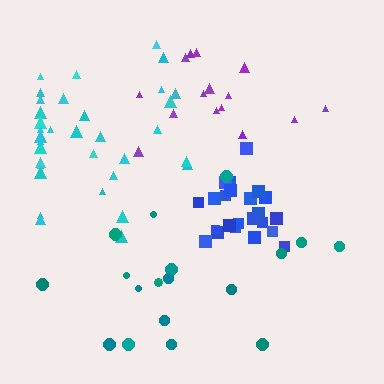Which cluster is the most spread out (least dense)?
Teal.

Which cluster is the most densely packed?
Blue.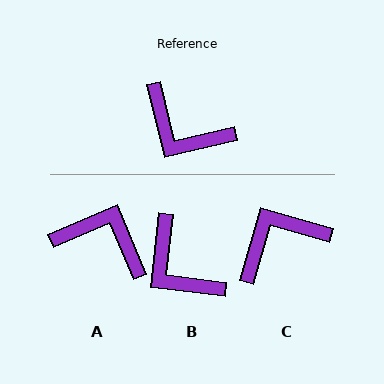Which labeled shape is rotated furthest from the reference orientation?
A, about 170 degrees away.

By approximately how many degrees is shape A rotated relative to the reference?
Approximately 170 degrees clockwise.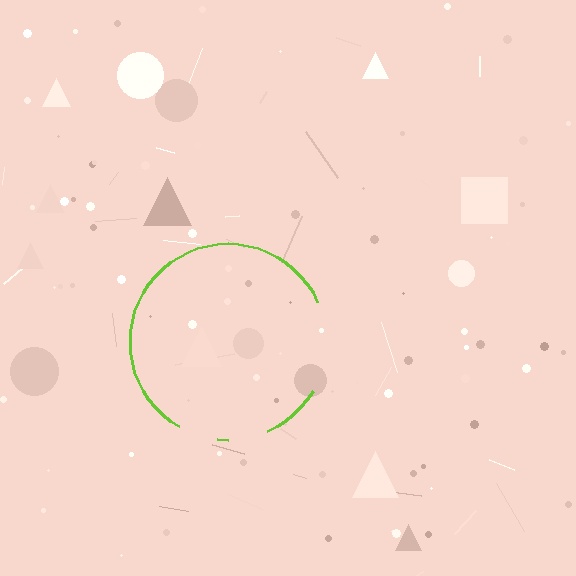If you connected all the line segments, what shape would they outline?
They would outline a circle.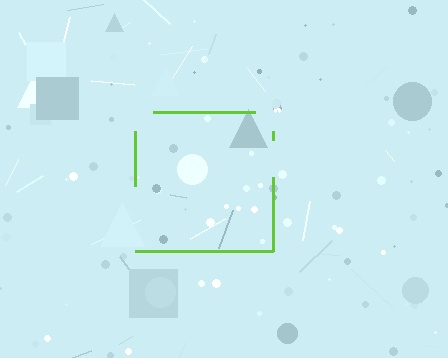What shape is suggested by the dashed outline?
The dashed outline suggests a square.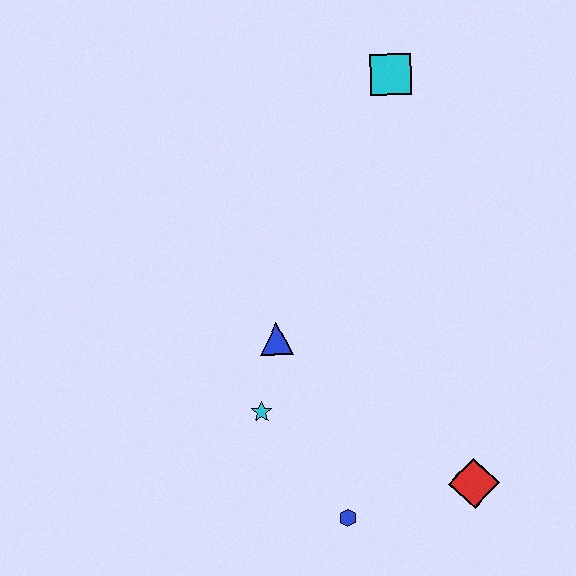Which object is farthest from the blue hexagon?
The cyan square is farthest from the blue hexagon.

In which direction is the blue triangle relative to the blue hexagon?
The blue triangle is above the blue hexagon.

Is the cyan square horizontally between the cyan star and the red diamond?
Yes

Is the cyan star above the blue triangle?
No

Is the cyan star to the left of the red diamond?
Yes